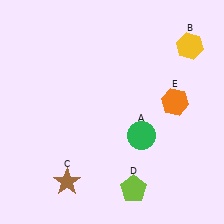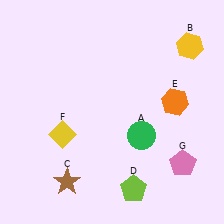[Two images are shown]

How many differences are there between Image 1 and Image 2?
There are 2 differences between the two images.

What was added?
A yellow diamond (F), a pink pentagon (G) were added in Image 2.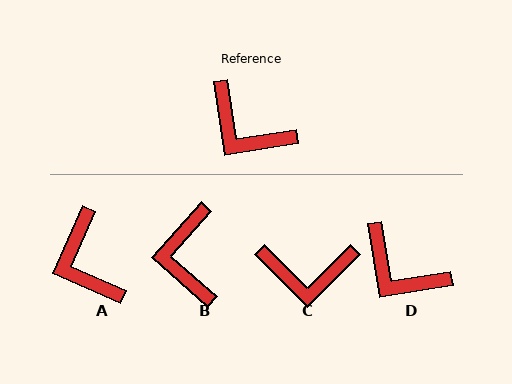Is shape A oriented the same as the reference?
No, it is off by about 32 degrees.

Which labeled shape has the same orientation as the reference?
D.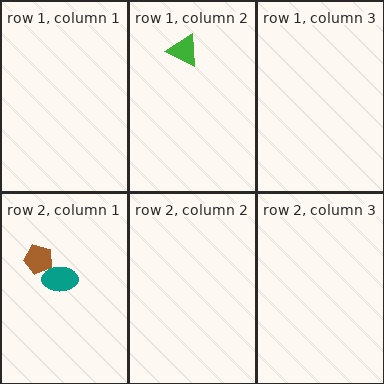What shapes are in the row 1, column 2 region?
The green triangle.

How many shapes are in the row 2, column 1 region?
2.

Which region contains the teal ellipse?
The row 2, column 1 region.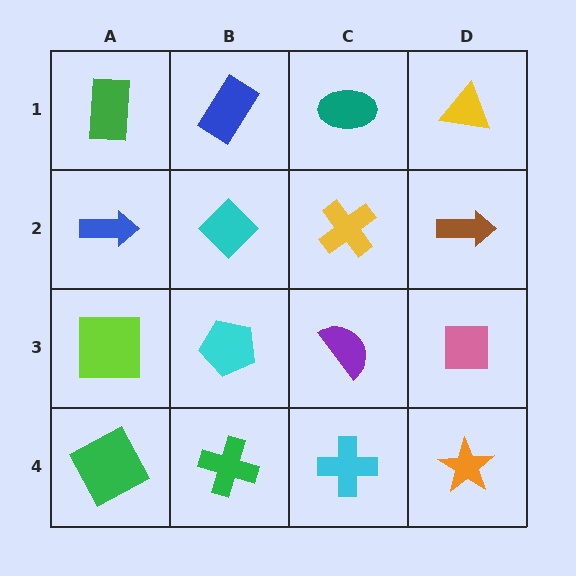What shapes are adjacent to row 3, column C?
A yellow cross (row 2, column C), a cyan cross (row 4, column C), a cyan pentagon (row 3, column B), a pink square (row 3, column D).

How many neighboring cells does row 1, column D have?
2.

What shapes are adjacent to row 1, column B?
A cyan diamond (row 2, column B), a green rectangle (row 1, column A), a teal ellipse (row 1, column C).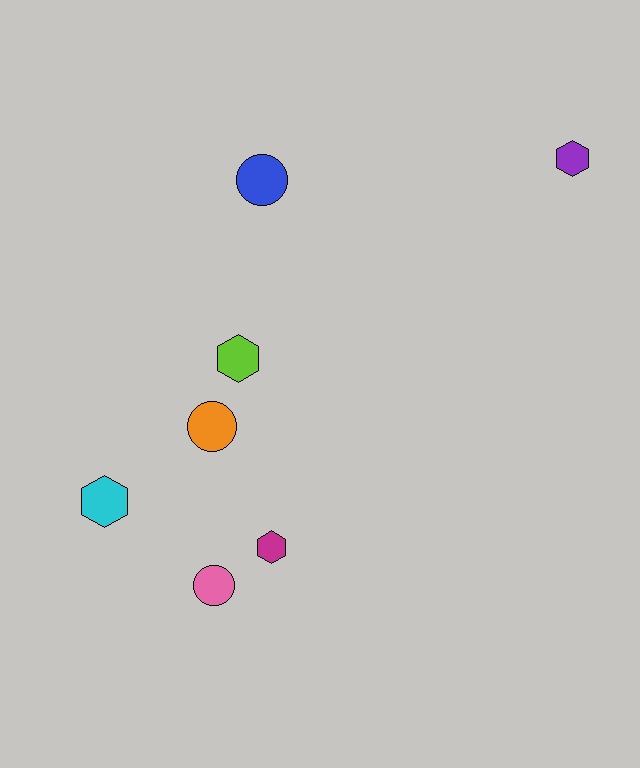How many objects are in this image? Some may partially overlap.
There are 7 objects.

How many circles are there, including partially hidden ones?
There are 3 circles.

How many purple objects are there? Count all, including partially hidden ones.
There is 1 purple object.